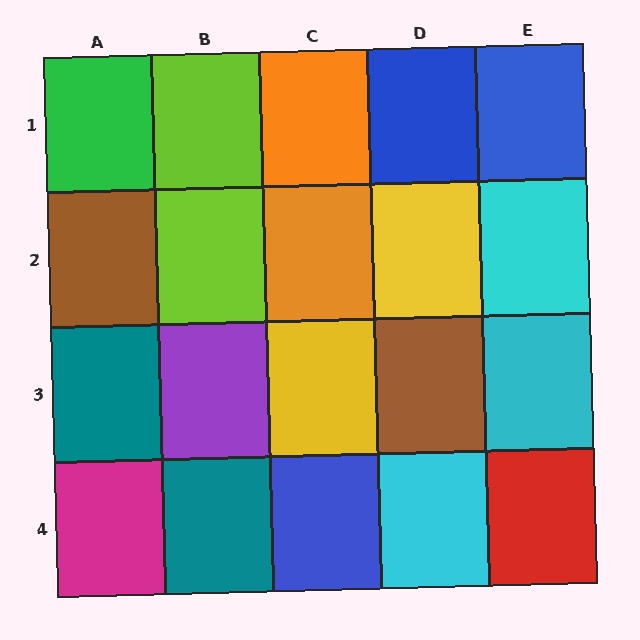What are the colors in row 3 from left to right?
Teal, purple, yellow, brown, cyan.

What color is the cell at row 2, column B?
Lime.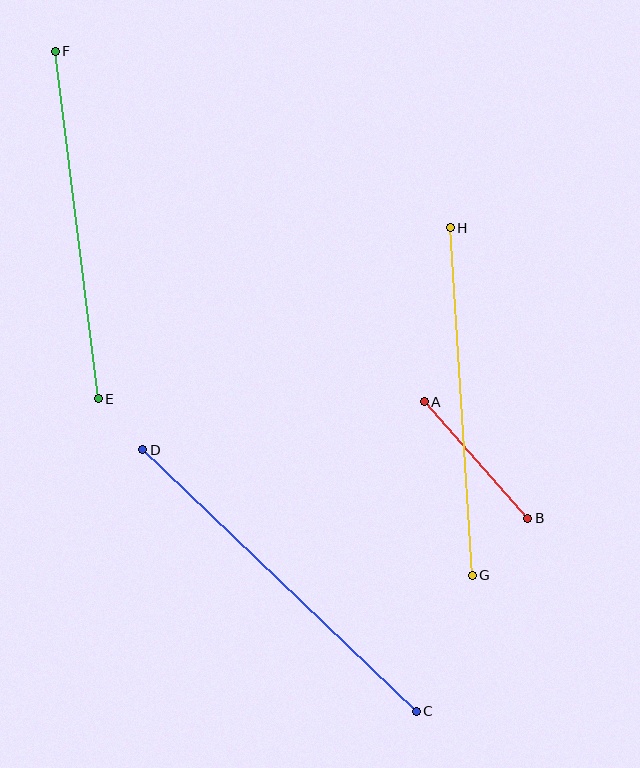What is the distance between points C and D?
The distance is approximately 378 pixels.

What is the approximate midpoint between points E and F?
The midpoint is at approximately (77, 225) pixels.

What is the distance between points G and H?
The distance is approximately 349 pixels.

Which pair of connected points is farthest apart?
Points C and D are farthest apart.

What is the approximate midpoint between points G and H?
The midpoint is at approximately (461, 402) pixels.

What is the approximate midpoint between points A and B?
The midpoint is at approximately (476, 460) pixels.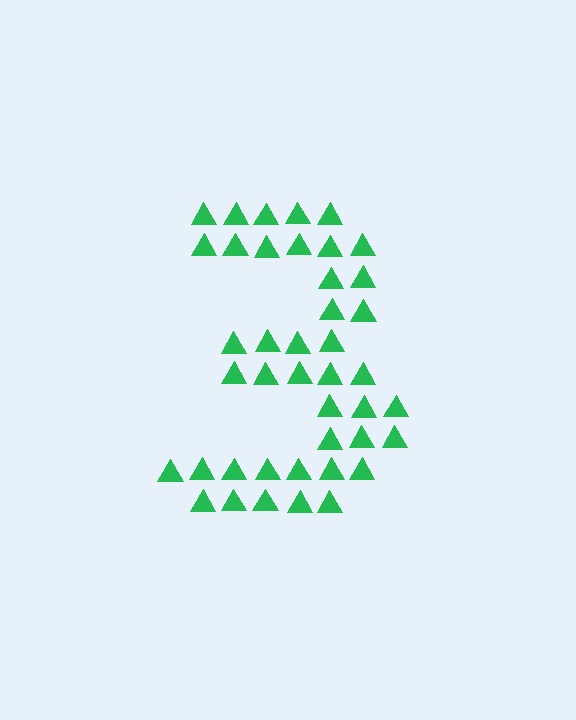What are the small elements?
The small elements are triangles.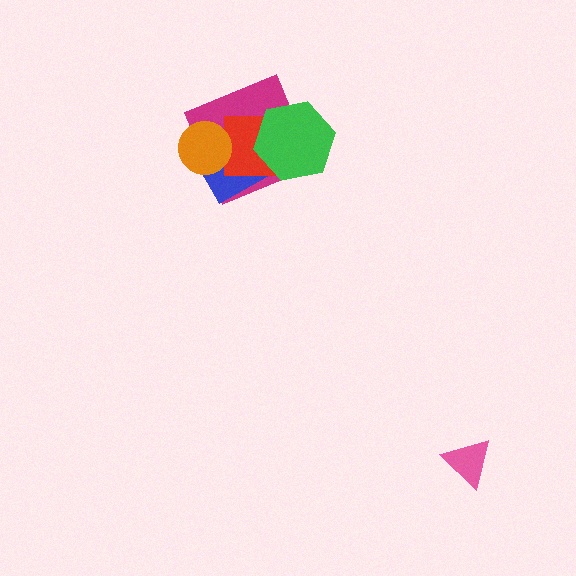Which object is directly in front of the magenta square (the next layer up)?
The blue diamond is directly in front of the magenta square.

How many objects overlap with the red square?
4 objects overlap with the red square.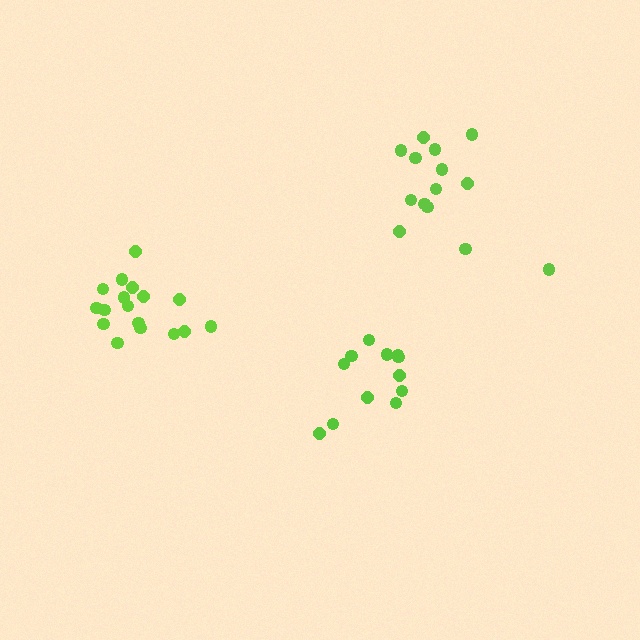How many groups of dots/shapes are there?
There are 3 groups.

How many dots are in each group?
Group 1: 12 dots, Group 2: 14 dots, Group 3: 17 dots (43 total).